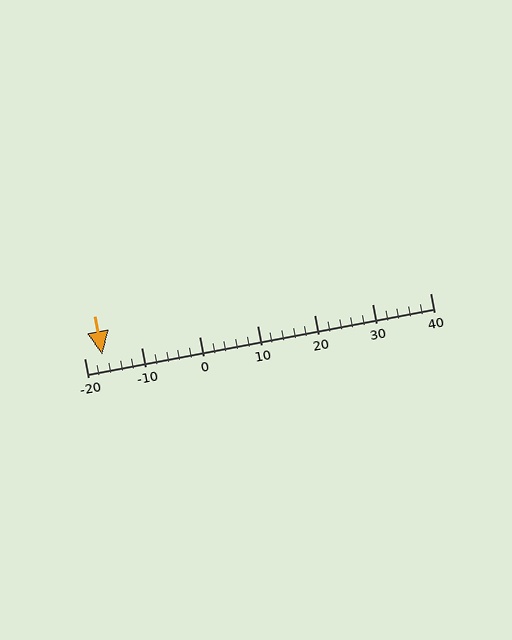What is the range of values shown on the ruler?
The ruler shows values from -20 to 40.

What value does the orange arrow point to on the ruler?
The orange arrow points to approximately -17.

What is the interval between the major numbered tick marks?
The major tick marks are spaced 10 units apart.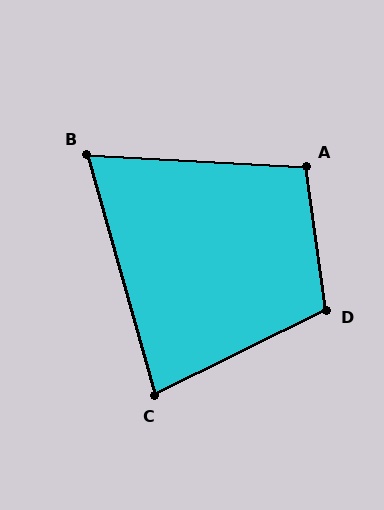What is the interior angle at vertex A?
Approximately 101 degrees (obtuse).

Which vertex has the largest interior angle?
D, at approximately 109 degrees.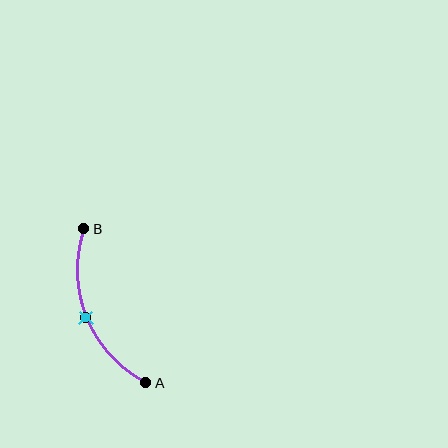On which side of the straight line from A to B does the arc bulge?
The arc bulges to the left of the straight line connecting A and B.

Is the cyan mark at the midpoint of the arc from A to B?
Yes. The cyan mark lies on the arc at equal arc-length from both A and B — it is the arc midpoint.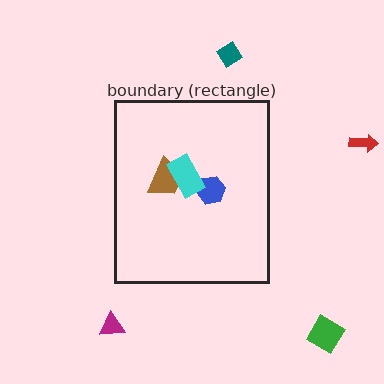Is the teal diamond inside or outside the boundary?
Outside.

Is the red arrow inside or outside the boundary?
Outside.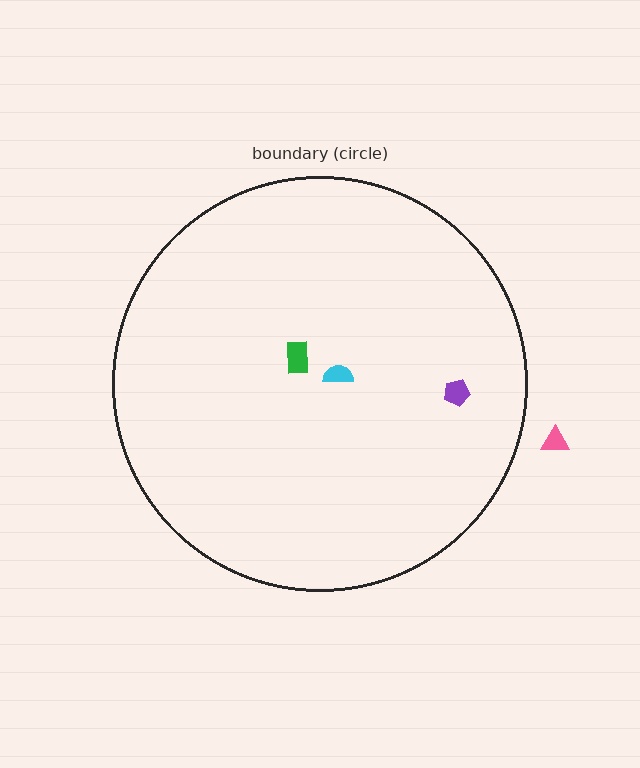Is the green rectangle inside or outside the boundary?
Inside.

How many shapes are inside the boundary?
3 inside, 1 outside.